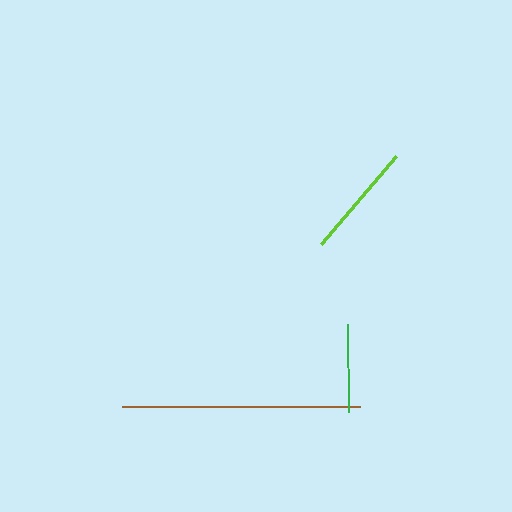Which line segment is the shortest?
The green line is the shortest at approximately 88 pixels.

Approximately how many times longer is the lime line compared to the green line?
The lime line is approximately 1.3 times the length of the green line.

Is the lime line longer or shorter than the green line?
The lime line is longer than the green line.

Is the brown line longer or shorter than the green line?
The brown line is longer than the green line.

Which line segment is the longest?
The brown line is the longest at approximately 238 pixels.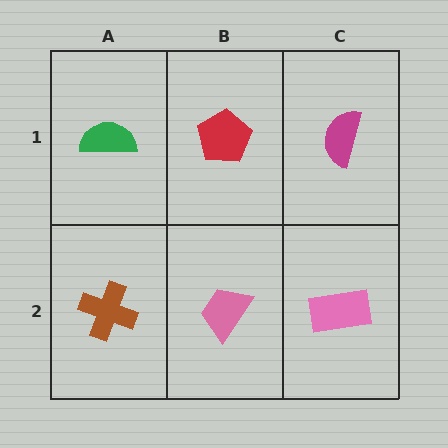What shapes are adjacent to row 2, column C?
A magenta semicircle (row 1, column C), a pink trapezoid (row 2, column B).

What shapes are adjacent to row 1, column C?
A pink rectangle (row 2, column C), a red pentagon (row 1, column B).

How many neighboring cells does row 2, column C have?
2.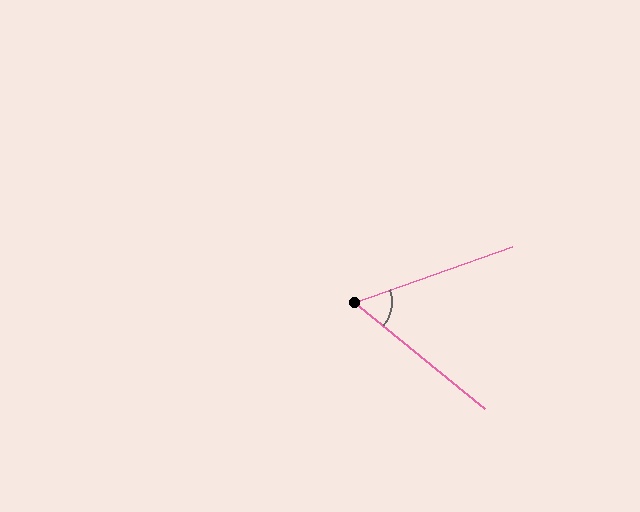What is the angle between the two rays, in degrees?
Approximately 59 degrees.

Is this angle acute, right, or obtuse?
It is acute.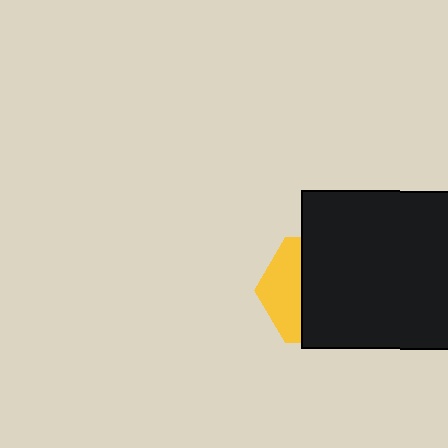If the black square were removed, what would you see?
You would see the complete yellow hexagon.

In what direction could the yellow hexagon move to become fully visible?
The yellow hexagon could move left. That would shift it out from behind the black square entirely.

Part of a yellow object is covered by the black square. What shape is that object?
It is a hexagon.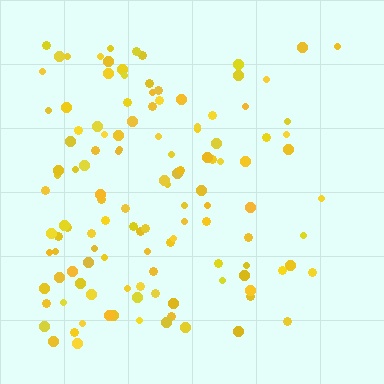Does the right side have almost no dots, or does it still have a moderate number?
Still a moderate number, just noticeably fewer than the left.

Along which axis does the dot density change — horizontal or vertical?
Horizontal.